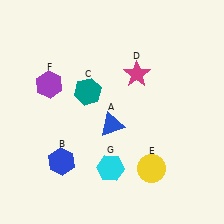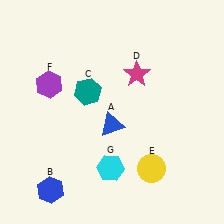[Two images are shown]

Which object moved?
The blue hexagon (B) moved down.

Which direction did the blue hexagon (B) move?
The blue hexagon (B) moved down.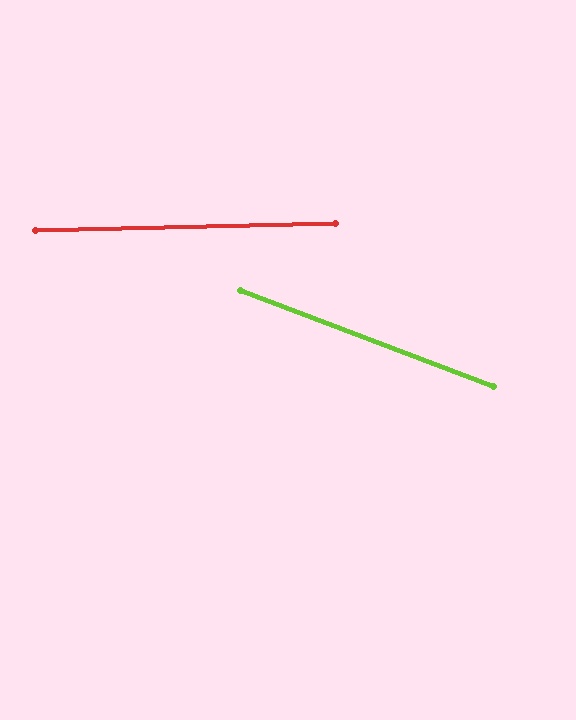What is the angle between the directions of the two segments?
Approximately 22 degrees.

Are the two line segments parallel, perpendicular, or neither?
Neither parallel nor perpendicular — they differ by about 22°.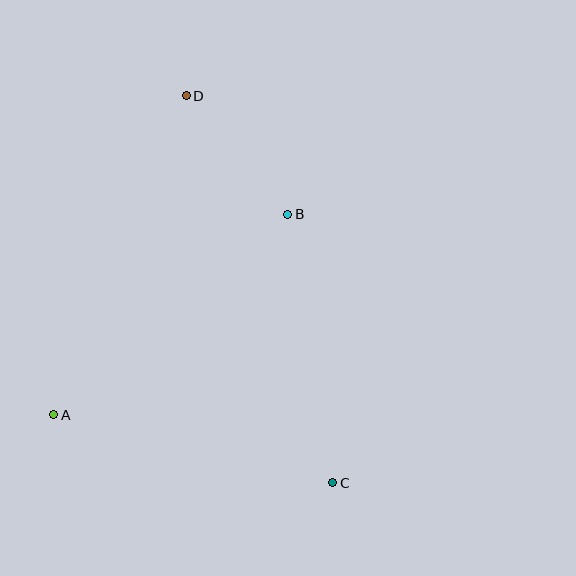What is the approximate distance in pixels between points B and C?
The distance between B and C is approximately 272 pixels.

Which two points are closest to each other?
Points B and D are closest to each other.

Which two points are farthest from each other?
Points C and D are farthest from each other.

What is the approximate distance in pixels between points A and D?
The distance between A and D is approximately 345 pixels.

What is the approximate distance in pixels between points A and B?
The distance between A and B is approximately 308 pixels.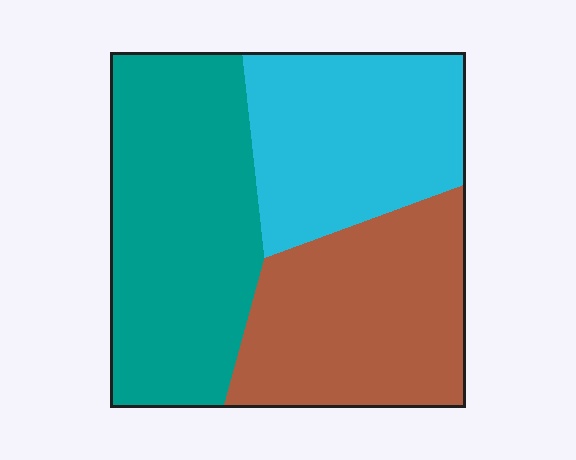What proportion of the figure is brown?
Brown takes up between a quarter and a half of the figure.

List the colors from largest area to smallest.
From largest to smallest: teal, brown, cyan.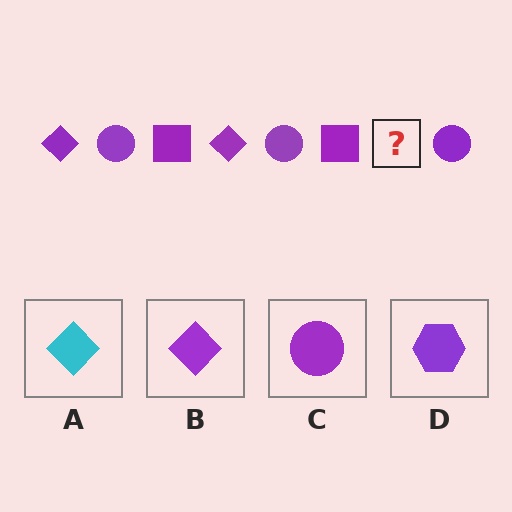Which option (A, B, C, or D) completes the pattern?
B.